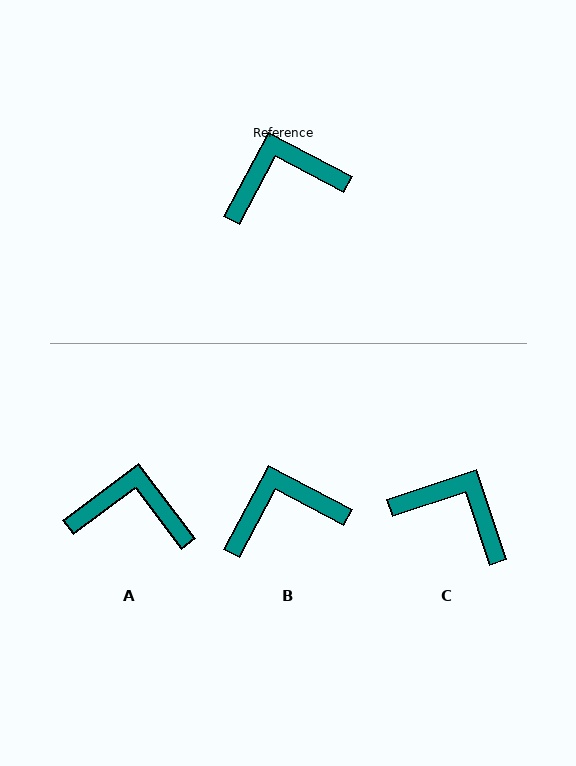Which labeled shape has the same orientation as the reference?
B.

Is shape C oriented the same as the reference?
No, it is off by about 44 degrees.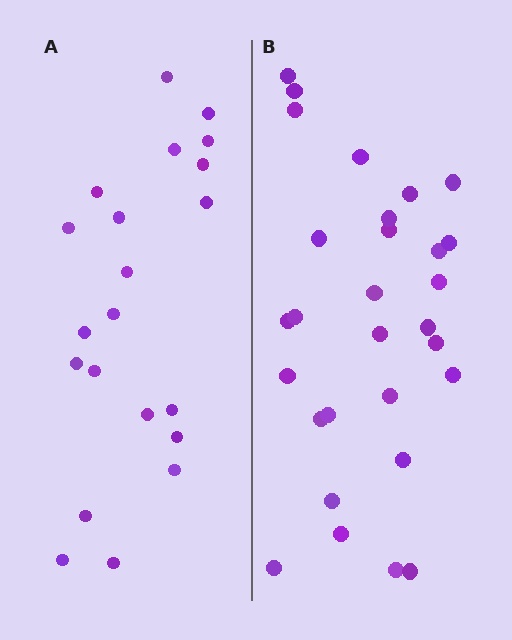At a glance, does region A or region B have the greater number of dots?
Region B (the right region) has more dots.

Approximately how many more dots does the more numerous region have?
Region B has roughly 8 or so more dots than region A.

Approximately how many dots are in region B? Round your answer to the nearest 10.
About 30 dots. (The exact count is 29, which rounds to 30.)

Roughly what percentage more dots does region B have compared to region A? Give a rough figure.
About 40% more.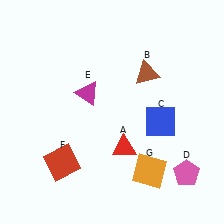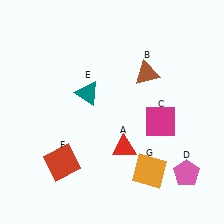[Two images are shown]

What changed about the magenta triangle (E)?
In Image 1, E is magenta. In Image 2, it changed to teal.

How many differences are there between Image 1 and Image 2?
There are 2 differences between the two images.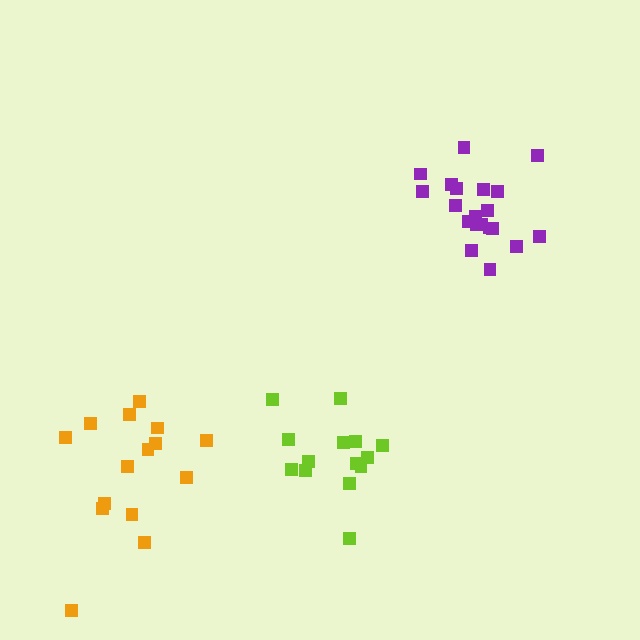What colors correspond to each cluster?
The clusters are colored: lime, orange, purple.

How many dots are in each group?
Group 1: 14 dots, Group 2: 15 dots, Group 3: 20 dots (49 total).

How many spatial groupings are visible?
There are 3 spatial groupings.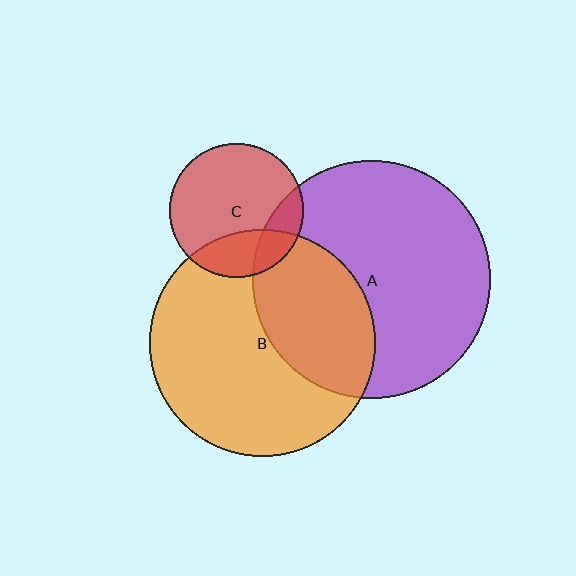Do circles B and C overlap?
Yes.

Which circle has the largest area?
Circle A (purple).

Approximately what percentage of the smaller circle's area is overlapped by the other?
Approximately 25%.